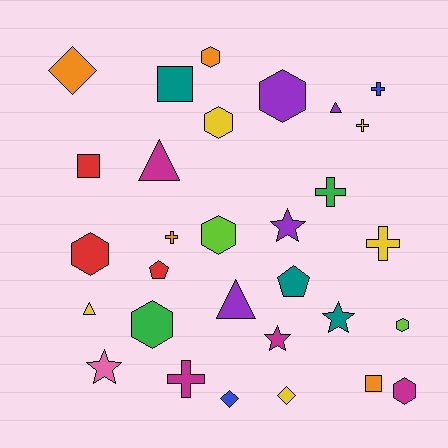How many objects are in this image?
There are 30 objects.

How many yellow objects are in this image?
There are 5 yellow objects.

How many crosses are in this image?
There are 6 crosses.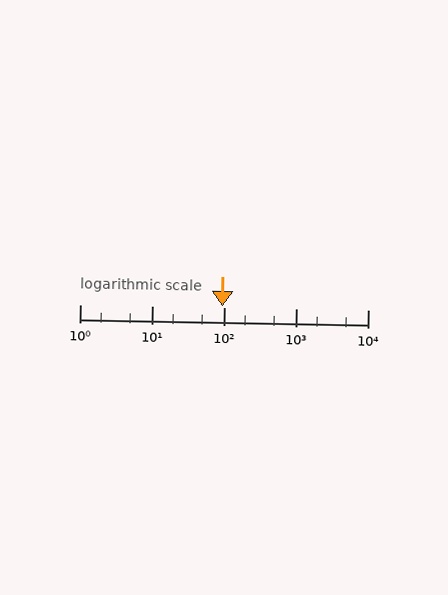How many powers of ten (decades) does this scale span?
The scale spans 4 decades, from 1 to 10000.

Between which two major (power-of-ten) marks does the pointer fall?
The pointer is between 10 and 100.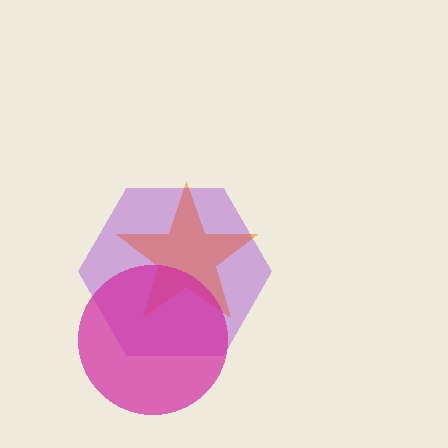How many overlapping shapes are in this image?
There are 3 overlapping shapes in the image.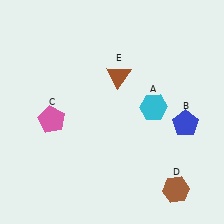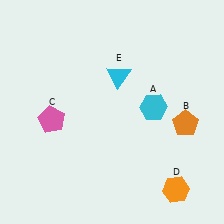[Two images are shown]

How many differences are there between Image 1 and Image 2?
There are 3 differences between the two images.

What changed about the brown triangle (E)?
In Image 1, E is brown. In Image 2, it changed to cyan.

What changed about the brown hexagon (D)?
In Image 1, D is brown. In Image 2, it changed to orange.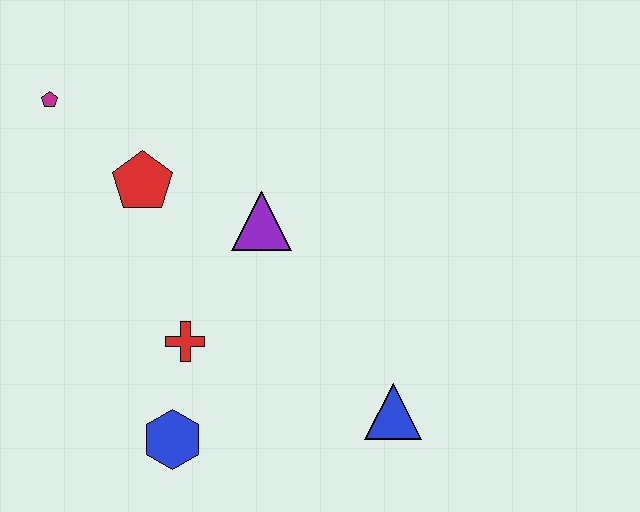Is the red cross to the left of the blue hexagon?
No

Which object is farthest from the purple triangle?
The magenta pentagon is farthest from the purple triangle.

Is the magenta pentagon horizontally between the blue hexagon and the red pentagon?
No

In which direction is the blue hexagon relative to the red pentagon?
The blue hexagon is below the red pentagon.